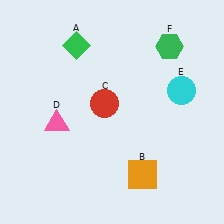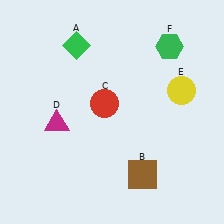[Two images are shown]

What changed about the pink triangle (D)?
In Image 1, D is pink. In Image 2, it changed to magenta.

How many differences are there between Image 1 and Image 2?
There are 3 differences between the two images.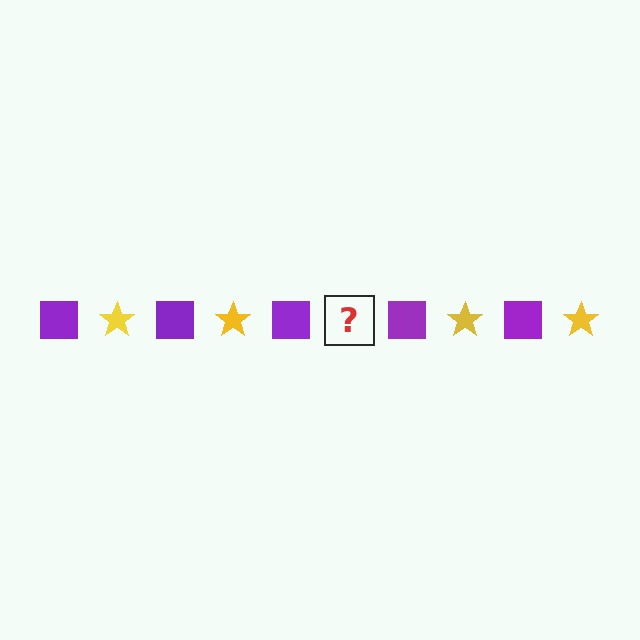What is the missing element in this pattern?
The missing element is a yellow star.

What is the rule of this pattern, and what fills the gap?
The rule is that the pattern alternates between purple square and yellow star. The gap should be filled with a yellow star.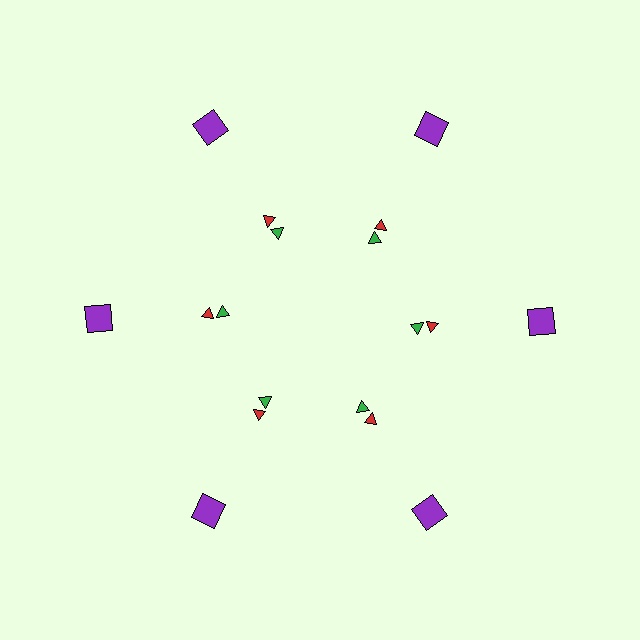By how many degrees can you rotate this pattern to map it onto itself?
The pattern maps onto itself every 60 degrees of rotation.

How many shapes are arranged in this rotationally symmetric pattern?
There are 18 shapes, arranged in 6 groups of 3.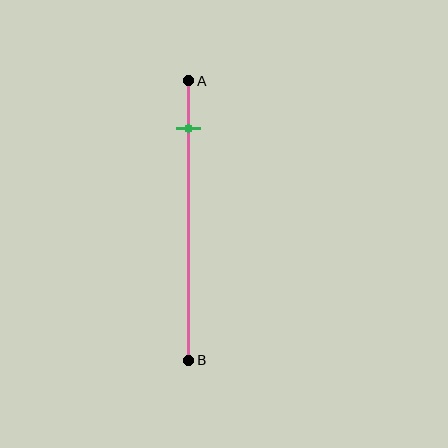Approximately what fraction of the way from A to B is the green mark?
The green mark is approximately 15% of the way from A to B.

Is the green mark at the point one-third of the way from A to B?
No, the mark is at about 15% from A, not at the 33% one-third point.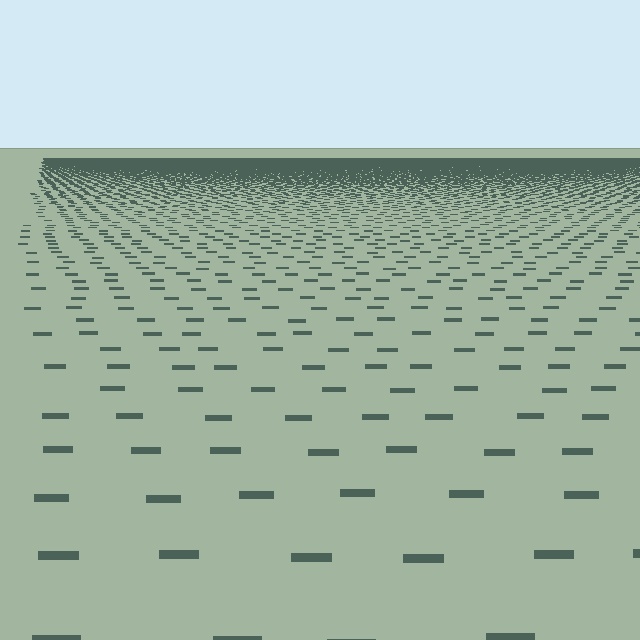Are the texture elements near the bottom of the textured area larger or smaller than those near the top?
Larger. Near the bottom, elements are closer to the viewer and appear at a bigger on-screen size.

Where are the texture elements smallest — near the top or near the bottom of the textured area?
Near the top.